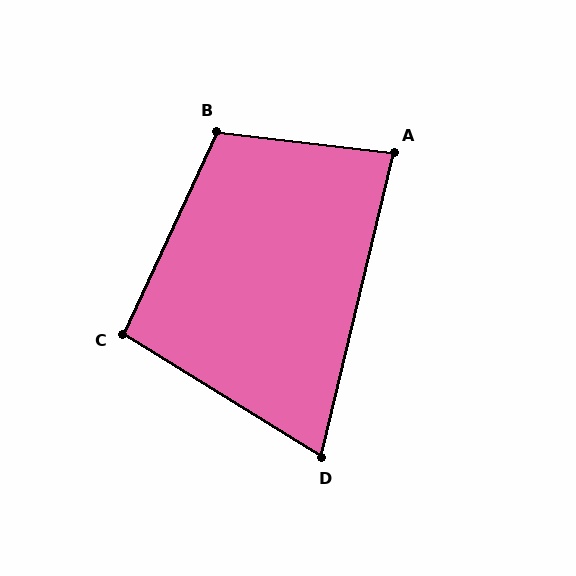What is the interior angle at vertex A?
Approximately 83 degrees (acute).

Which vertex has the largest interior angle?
B, at approximately 108 degrees.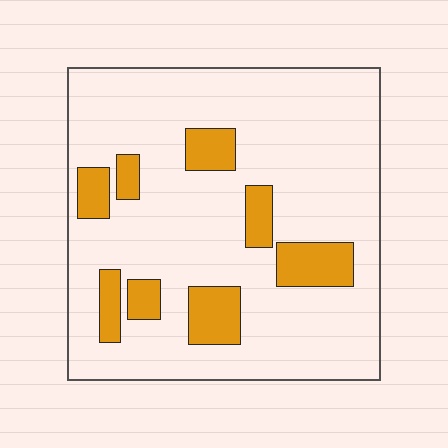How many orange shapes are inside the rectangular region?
8.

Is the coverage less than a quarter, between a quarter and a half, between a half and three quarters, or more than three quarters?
Less than a quarter.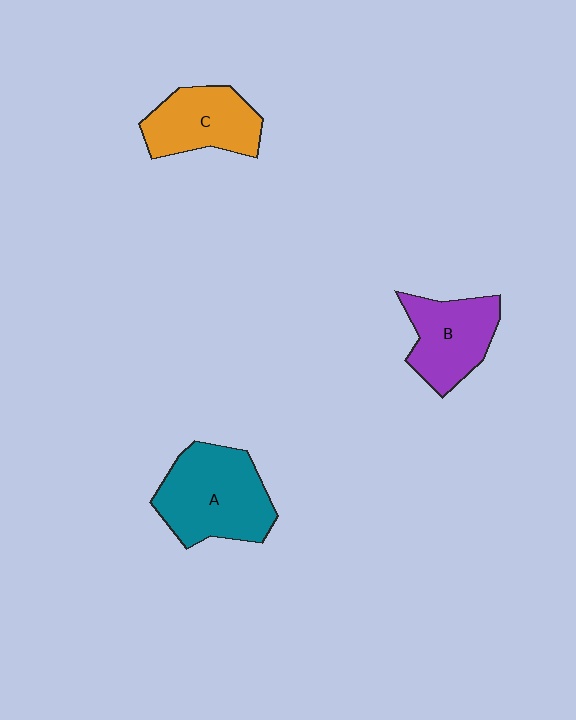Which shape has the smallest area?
Shape C (orange).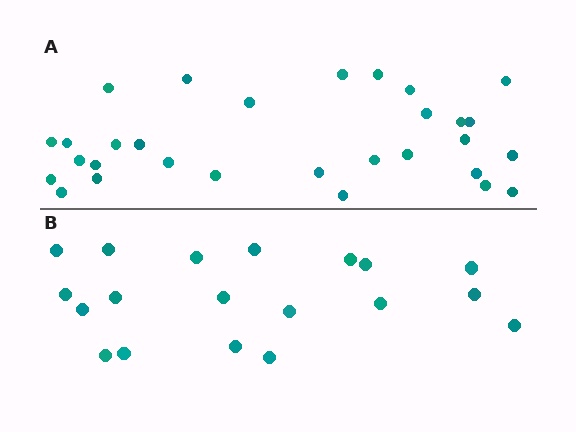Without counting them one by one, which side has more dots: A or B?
Region A (the top region) has more dots.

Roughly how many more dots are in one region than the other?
Region A has roughly 12 or so more dots than region B.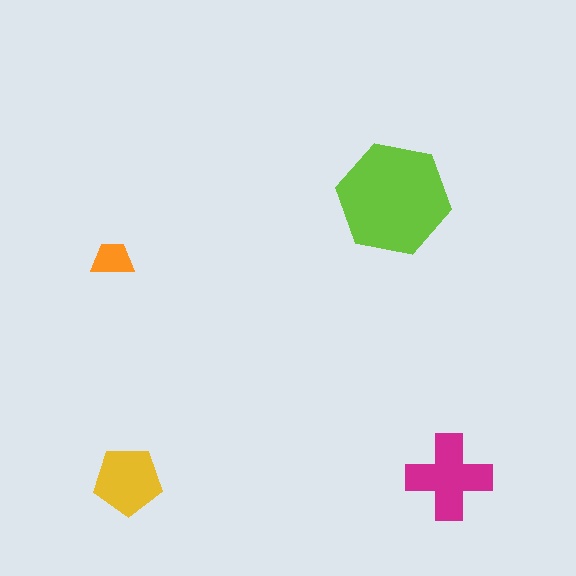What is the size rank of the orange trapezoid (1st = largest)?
4th.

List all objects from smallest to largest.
The orange trapezoid, the yellow pentagon, the magenta cross, the lime hexagon.